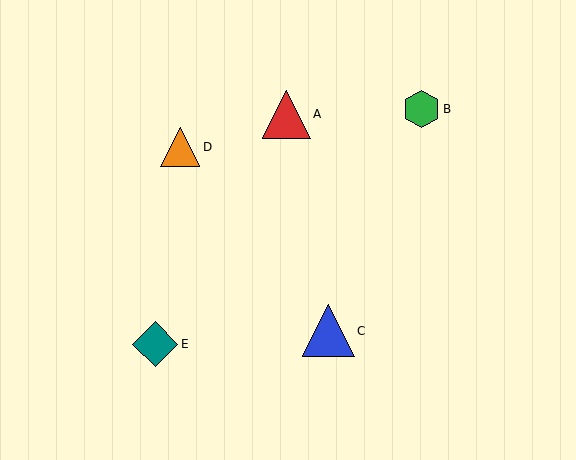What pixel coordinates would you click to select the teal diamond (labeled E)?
Click at (155, 344) to select the teal diamond E.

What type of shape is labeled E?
Shape E is a teal diamond.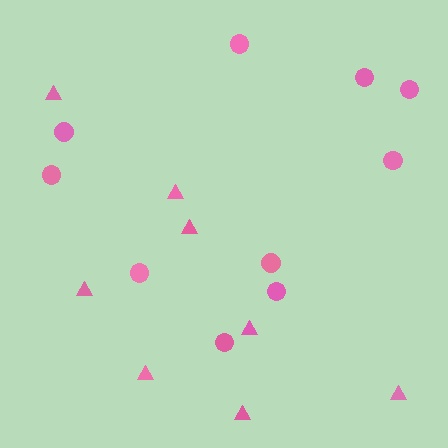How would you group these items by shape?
There are 2 groups: one group of circles (10) and one group of triangles (8).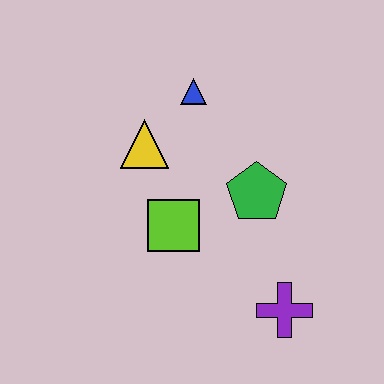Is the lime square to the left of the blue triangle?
Yes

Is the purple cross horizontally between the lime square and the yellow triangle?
No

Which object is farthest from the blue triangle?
The purple cross is farthest from the blue triangle.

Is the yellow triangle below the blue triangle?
Yes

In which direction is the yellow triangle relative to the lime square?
The yellow triangle is above the lime square.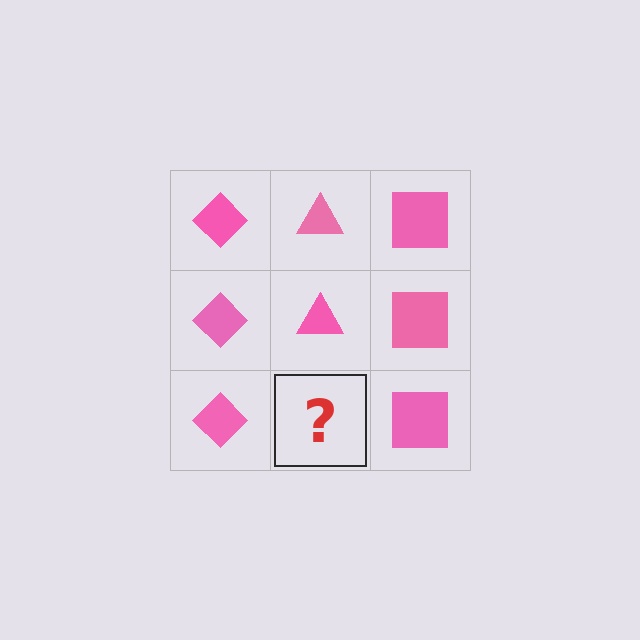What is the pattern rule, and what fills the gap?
The rule is that each column has a consistent shape. The gap should be filled with a pink triangle.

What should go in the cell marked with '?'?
The missing cell should contain a pink triangle.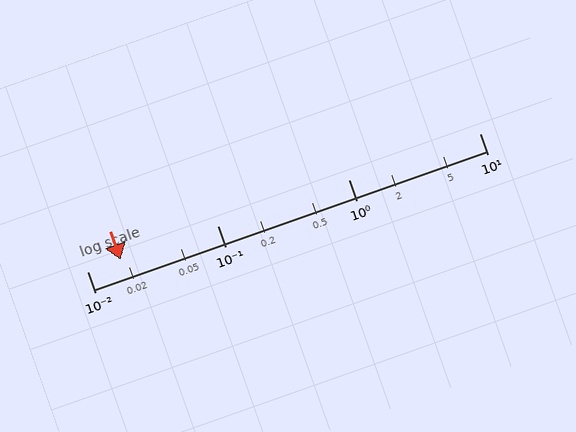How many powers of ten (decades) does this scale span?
The scale spans 3 decades, from 0.01 to 10.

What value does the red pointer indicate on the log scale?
The pointer indicates approximately 0.018.